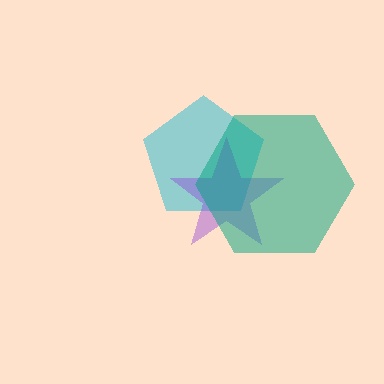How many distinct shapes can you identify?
There are 3 distinct shapes: a cyan pentagon, a purple star, a teal hexagon.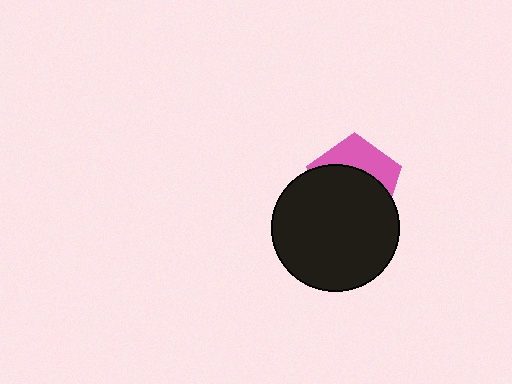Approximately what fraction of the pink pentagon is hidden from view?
Roughly 64% of the pink pentagon is hidden behind the black circle.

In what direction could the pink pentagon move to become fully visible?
The pink pentagon could move up. That would shift it out from behind the black circle entirely.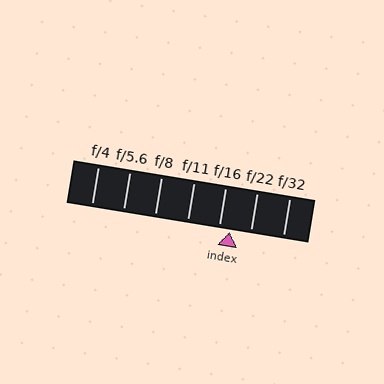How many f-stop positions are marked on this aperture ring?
There are 7 f-stop positions marked.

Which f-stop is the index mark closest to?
The index mark is closest to f/16.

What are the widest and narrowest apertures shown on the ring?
The widest aperture shown is f/4 and the narrowest is f/32.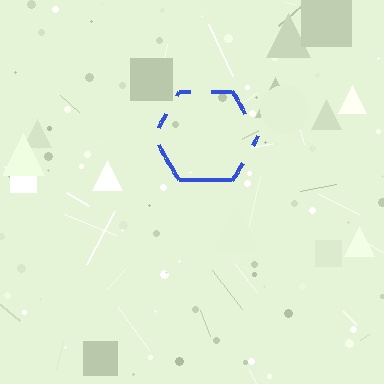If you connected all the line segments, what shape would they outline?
They would outline a hexagon.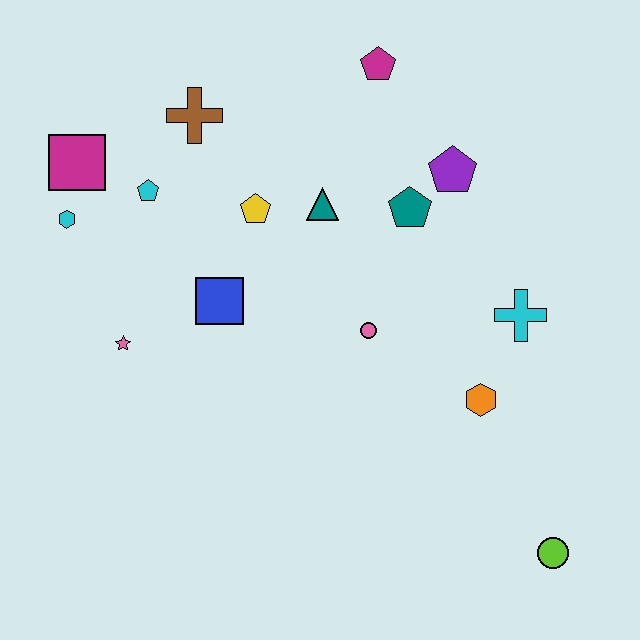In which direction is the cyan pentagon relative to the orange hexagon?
The cyan pentagon is to the left of the orange hexagon.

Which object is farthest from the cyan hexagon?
The lime circle is farthest from the cyan hexagon.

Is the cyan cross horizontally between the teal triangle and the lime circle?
Yes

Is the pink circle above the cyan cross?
No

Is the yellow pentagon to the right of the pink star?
Yes